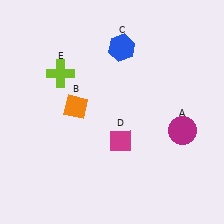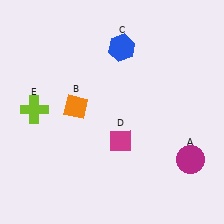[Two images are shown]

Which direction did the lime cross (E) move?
The lime cross (E) moved down.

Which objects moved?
The objects that moved are: the magenta circle (A), the lime cross (E).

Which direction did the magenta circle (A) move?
The magenta circle (A) moved down.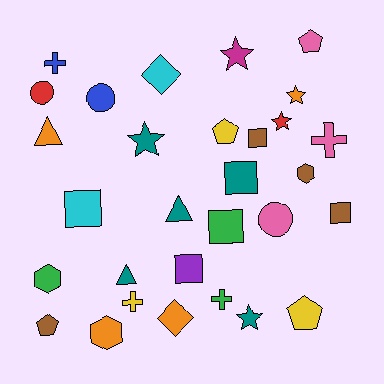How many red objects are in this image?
There are 2 red objects.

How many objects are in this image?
There are 30 objects.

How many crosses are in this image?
There are 4 crosses.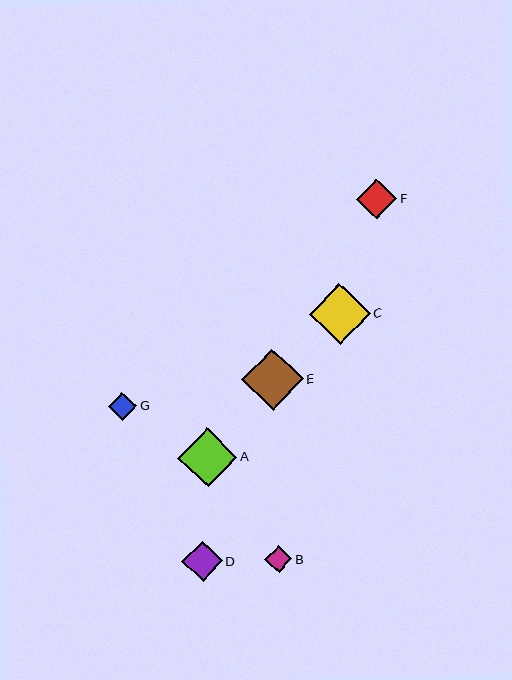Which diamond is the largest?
Diamond E is the largest with a size of approximately 61 pixels.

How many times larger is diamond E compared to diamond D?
Diamond E is approximately 1.5 times the size of diamond D.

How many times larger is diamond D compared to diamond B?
Diamond D is approximately 1.5 times the size of diamond B.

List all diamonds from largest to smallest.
From largest to smallest: E, C, A, D, F, G, B.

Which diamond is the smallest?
Diamond B is the smallest with a size of approximately 27 pixels.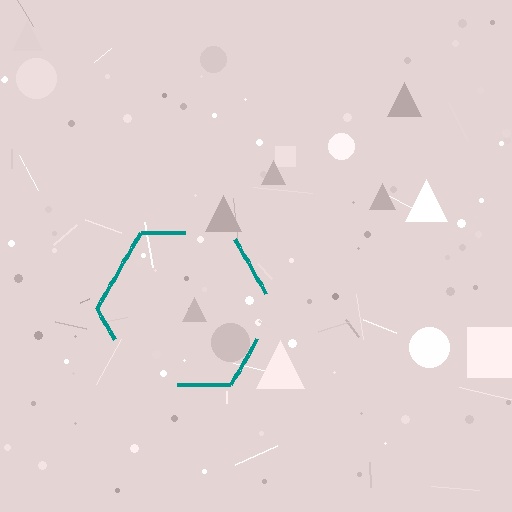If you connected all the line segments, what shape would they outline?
They would outline a hexagon.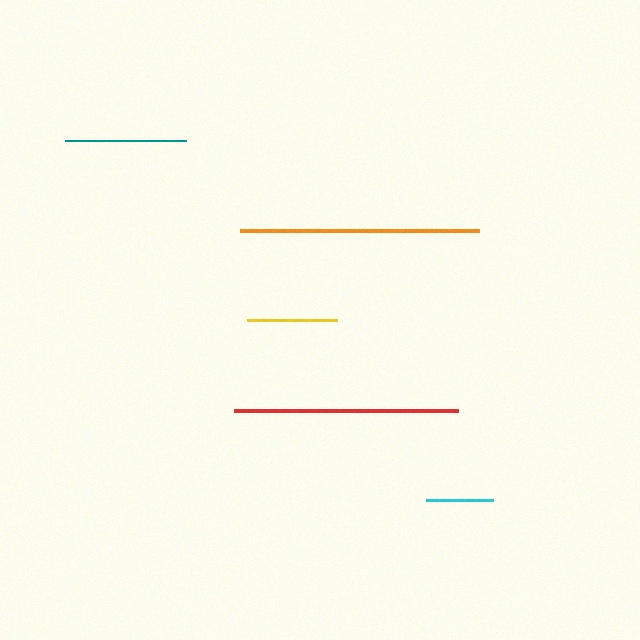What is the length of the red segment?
The red segment is approximately 225 pixels long.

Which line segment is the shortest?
The cyan line is the shortest at approximately 67 pixels.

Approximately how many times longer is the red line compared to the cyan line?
The red line is approximately 3.3 times the length of the cyan line.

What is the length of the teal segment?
The teal segment is approximately 120 pixels long.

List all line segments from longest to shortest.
From longest to shortest: orange, red, teal, yellow, cyan.